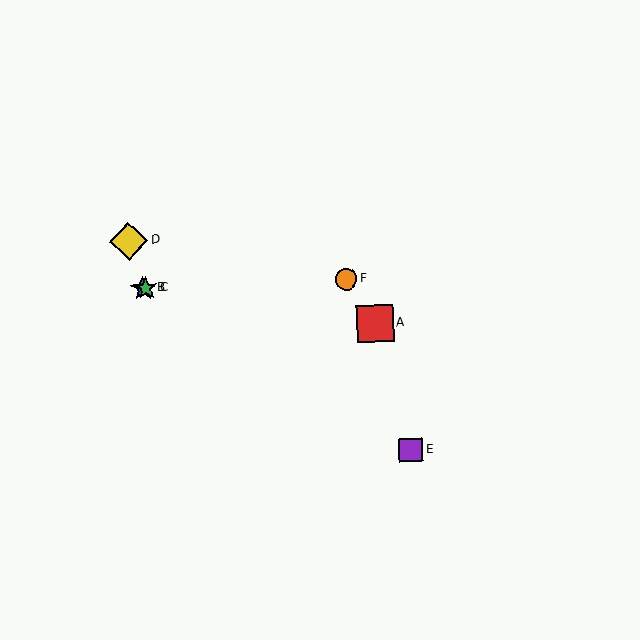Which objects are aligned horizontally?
Objects B, C, F are aligned horizontally.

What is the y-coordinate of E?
Object E is at y≈450.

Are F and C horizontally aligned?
Yes, both are at y≈279.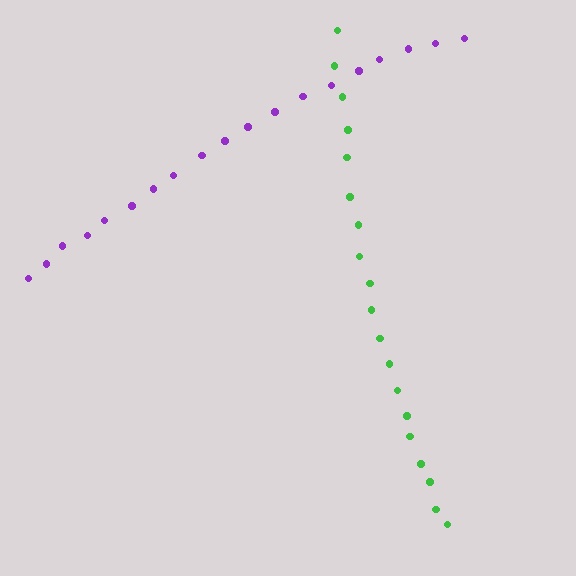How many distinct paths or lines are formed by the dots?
There are 2 distinct paths.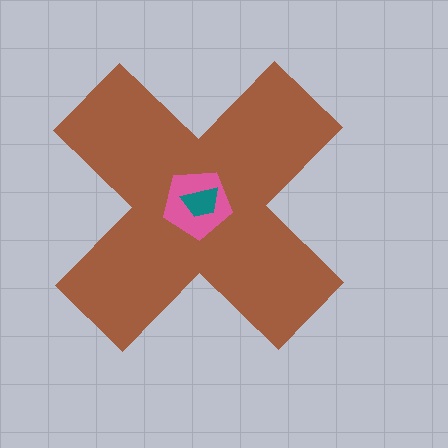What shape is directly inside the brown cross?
The pink pentagon.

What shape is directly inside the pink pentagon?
The teal trapezoid.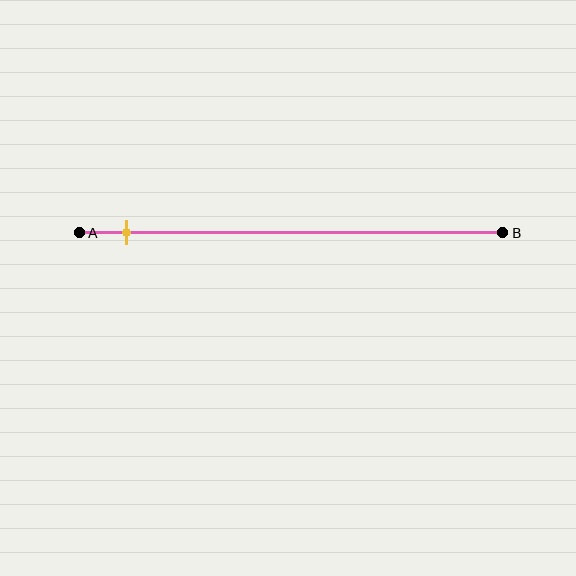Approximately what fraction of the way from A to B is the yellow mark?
The yellow mark is approximately 10% of the way from A to B.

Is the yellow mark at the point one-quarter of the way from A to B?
No, the mark is at about 10% from A, not at the 25% one-quarter point.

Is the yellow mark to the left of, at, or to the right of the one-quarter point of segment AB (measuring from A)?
The yellow mark is to the left of the one-quarter point of segment AB.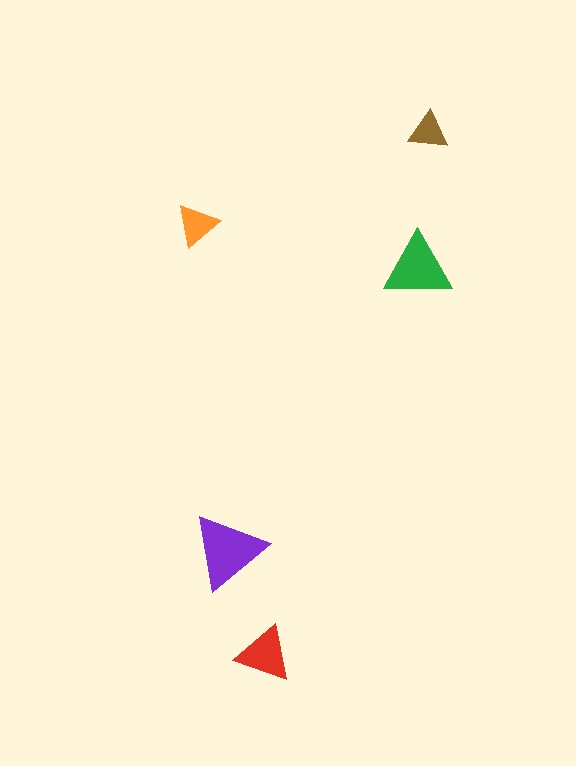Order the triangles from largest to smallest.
the purple one, the green one, the red one, the orange one, the brown one.